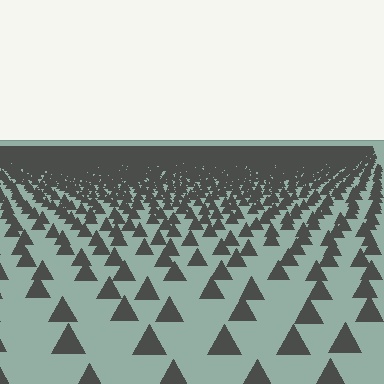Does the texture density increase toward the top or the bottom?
Density increases toward the top.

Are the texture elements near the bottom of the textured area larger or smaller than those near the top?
Larger. Near the bottom, elements are closer to the viewer and appear at a bigger on-screen size.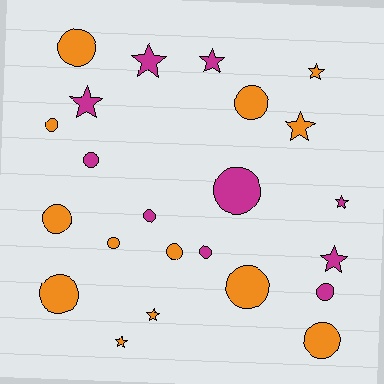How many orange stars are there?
There are 4 orange stars.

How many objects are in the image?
There are 23 objects.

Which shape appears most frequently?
Circle, with 14 objects.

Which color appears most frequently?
Orange, with 13 objects.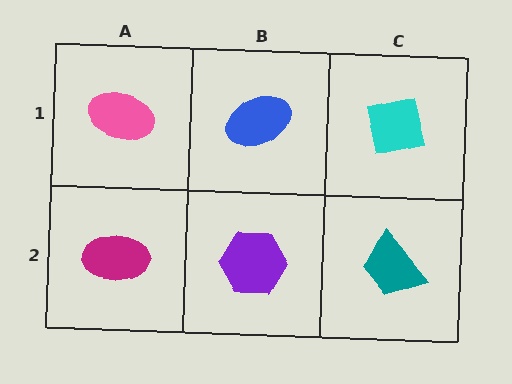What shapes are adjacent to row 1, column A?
A magenta ellipse (row 2, column A), a blue ellipse (row 1, column B).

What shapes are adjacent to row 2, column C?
A cyan square (row 1, column C), a purple hexagon (row 2, column B).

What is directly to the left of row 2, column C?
A purple hexagon.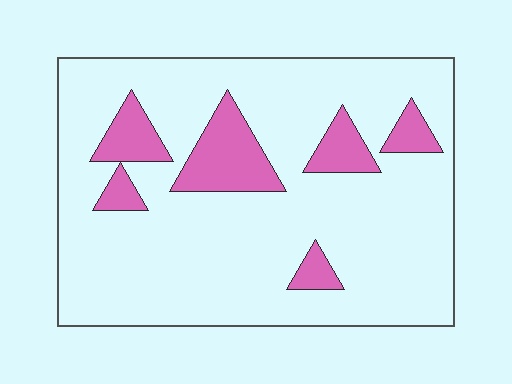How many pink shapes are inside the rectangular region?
6.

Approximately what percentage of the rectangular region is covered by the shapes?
Approximately 15%.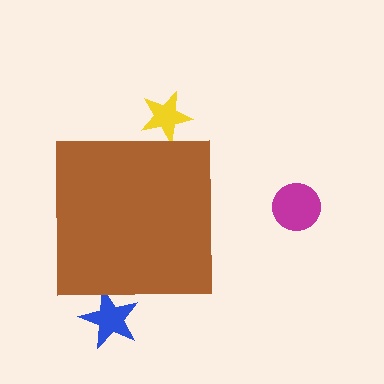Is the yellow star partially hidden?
Yes, the yellow star is partially hidden behind the brown square.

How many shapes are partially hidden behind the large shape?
2 shapes are partially hidden.